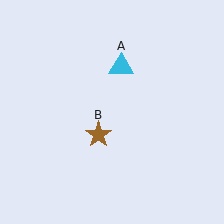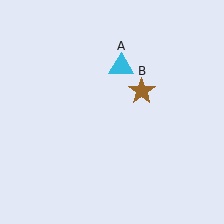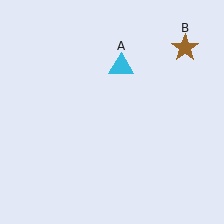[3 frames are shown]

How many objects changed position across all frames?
1 object changed position: brown star (object B).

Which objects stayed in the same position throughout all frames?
Cyan triangle (object A) remained stationary.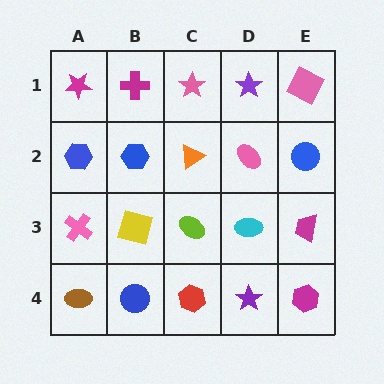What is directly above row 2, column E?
A pink square.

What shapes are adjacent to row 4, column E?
A magenta trapezoid (row 3, column E), a purple star (row 4, column D).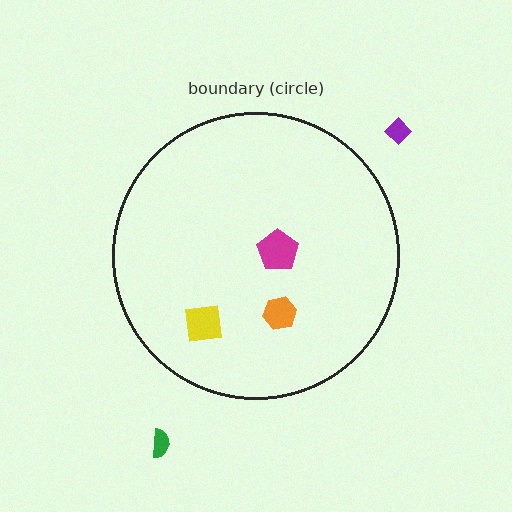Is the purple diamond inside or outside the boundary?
Outside.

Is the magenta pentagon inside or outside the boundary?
Inside.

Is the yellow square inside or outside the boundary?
Inside.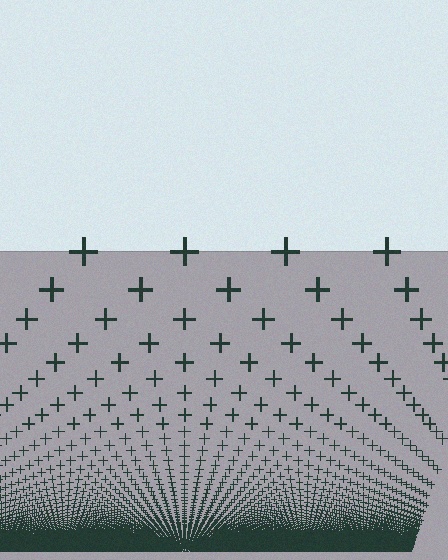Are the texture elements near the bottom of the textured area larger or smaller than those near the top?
Smaller. The gradient is inverted — elements near the bottom are smaller and denser.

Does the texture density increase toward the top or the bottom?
Density increases toward the bottom.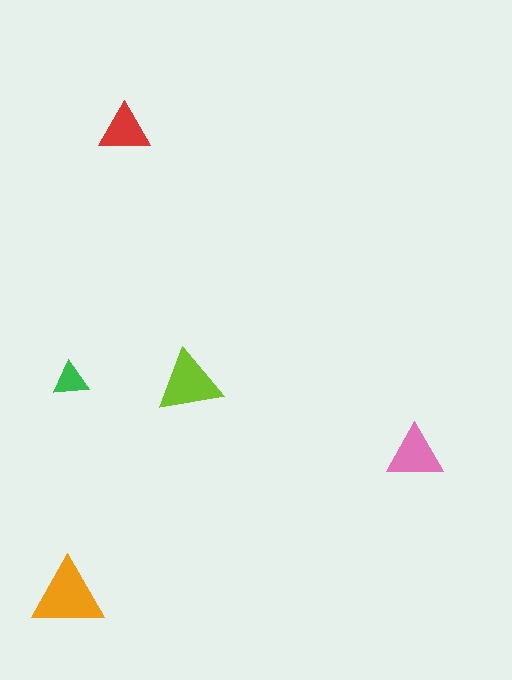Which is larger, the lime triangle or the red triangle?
The lime one.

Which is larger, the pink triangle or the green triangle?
The pink one.